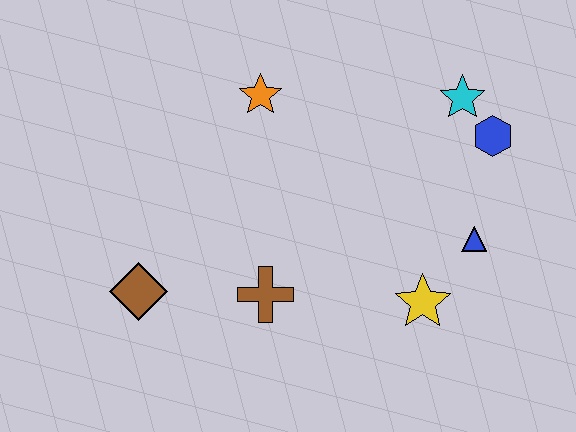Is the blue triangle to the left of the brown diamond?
No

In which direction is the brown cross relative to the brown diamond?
The brown cross is to the right of the brown diamond.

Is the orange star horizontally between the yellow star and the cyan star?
No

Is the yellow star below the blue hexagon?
Yes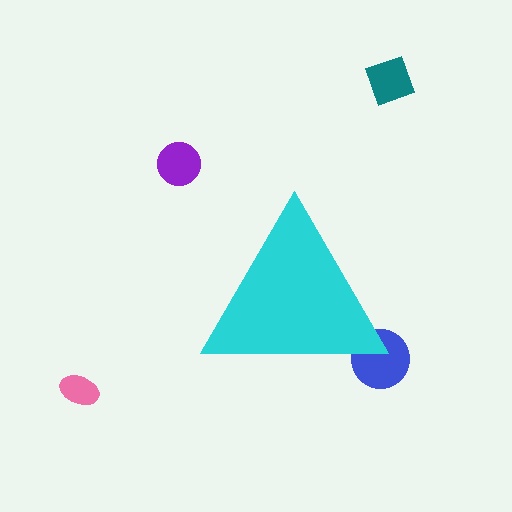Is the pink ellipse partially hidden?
No, the pink ellipse is fully visible.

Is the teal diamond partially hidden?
No, the teal diamond is fully visible.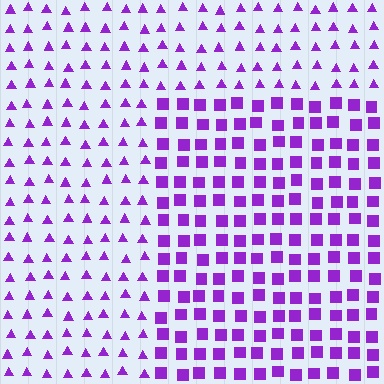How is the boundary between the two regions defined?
The boundary is defined by a change in element shape: squares inside vs. triangles outside. All elements share the same color and spacing.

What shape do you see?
I see a rectangle.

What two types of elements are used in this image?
The image uses squares inside the rectangle region and triangles outside it.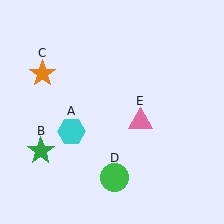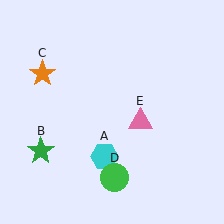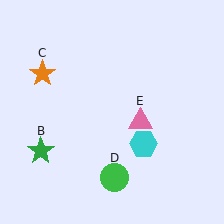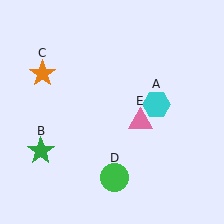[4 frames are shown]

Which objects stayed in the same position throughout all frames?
Green star (object B) and orange star (object C) and green circle (object D) and pink triangle (object E) remained stationary.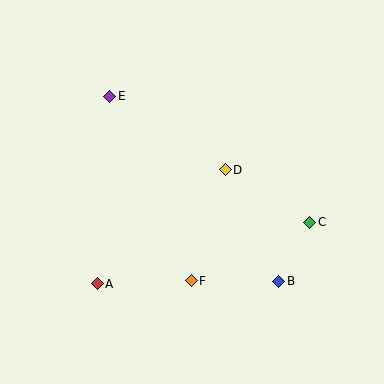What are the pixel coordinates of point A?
Point A is at (97, 284).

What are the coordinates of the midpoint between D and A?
The midpoint between D and A is at (161, 227).